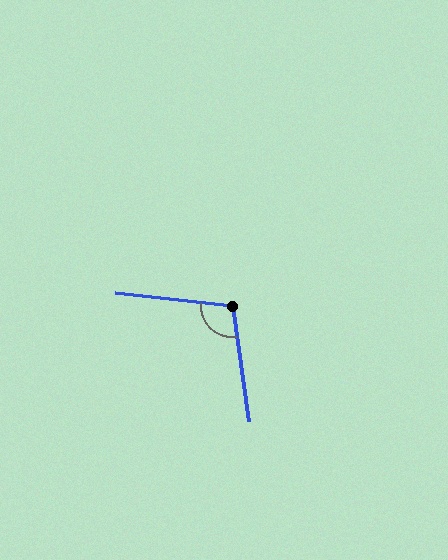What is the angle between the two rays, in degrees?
Approximately 104 degrees.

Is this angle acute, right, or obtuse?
It is obtuse.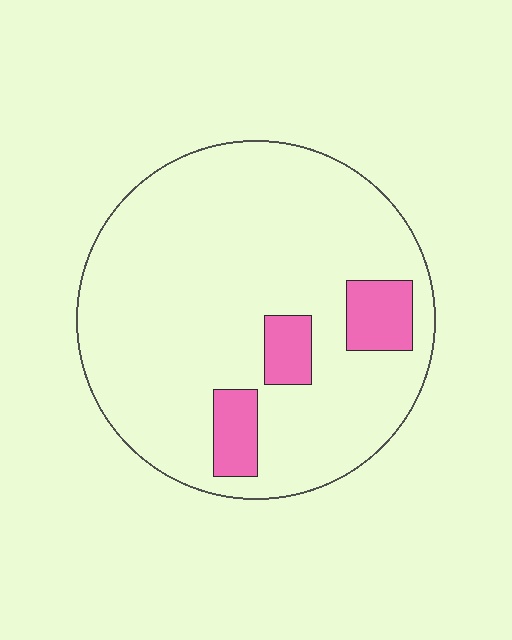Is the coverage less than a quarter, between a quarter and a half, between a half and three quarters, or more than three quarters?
Less than a quarter.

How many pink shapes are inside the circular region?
3.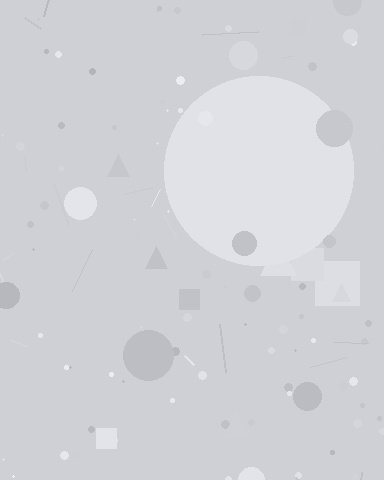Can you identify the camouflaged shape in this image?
The camouflaged shape is a circle.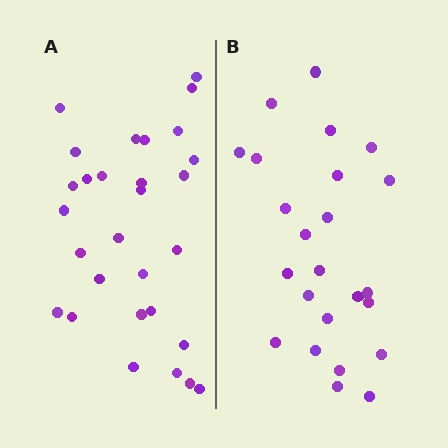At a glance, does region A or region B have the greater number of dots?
Region A (the left region) has more dots.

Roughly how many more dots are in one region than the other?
Region A has about 5 more dots than region B.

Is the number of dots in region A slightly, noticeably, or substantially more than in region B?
Region A has only slightly more — the two regions are fairly close. The ratio is roughly 1.2 to 1.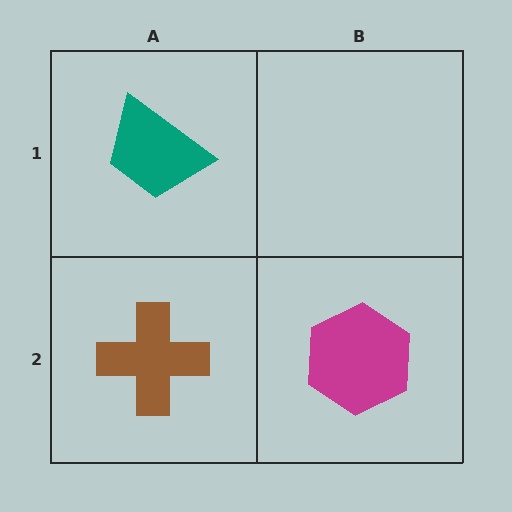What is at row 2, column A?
A brown cross.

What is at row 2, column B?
A magenta hexagon.